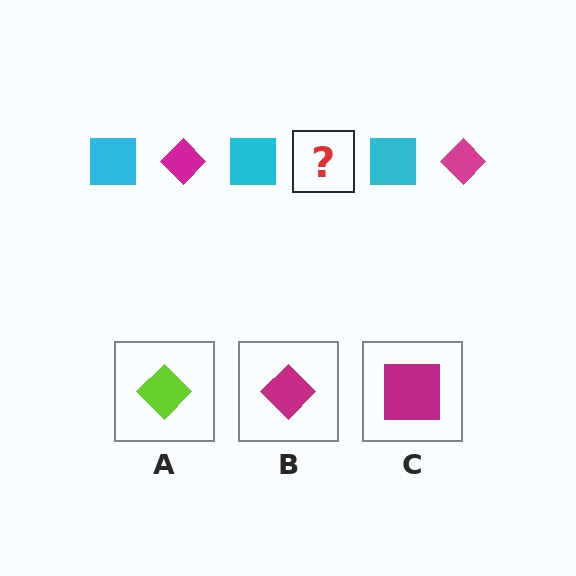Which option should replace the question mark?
Option B.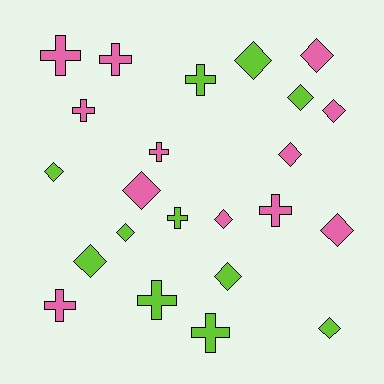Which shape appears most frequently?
Diamond, with 13 objects.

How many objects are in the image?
There are 23 objects.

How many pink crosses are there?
There are 6 pink crosses.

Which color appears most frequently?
Pink, with 12 objects.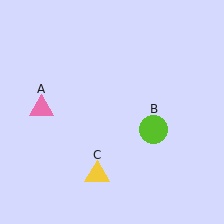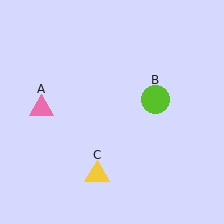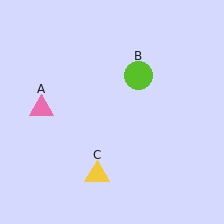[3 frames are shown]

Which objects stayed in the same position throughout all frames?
Pink triangle (object A) and yellow triangle (object C) remained stationary.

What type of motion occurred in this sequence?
The lime circle (object B) rotated counterclockwise around the center of the scene.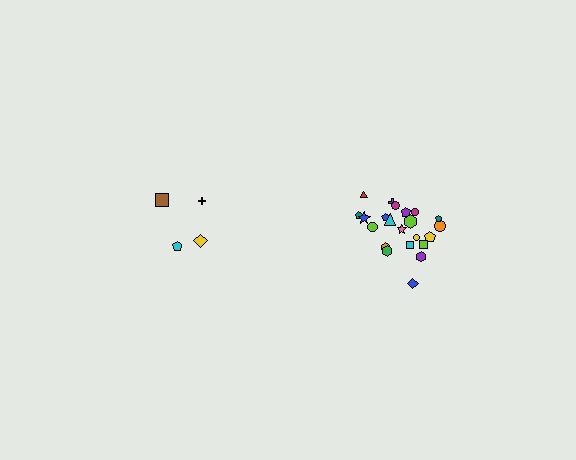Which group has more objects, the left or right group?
The right group.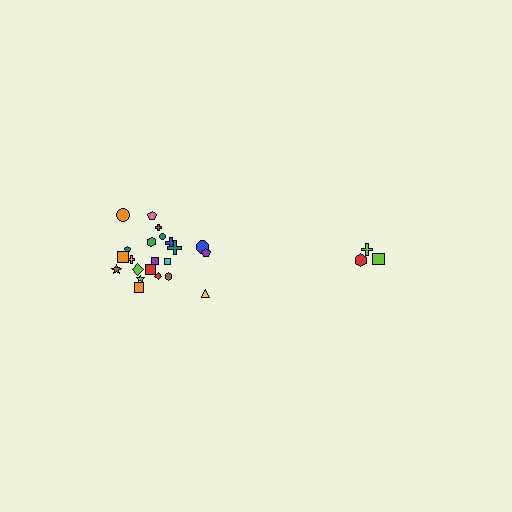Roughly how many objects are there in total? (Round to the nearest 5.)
Roughly 25 objects in total.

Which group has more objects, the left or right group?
The left group.